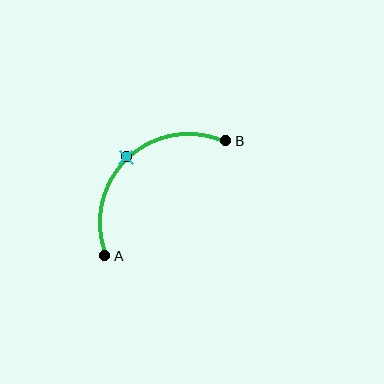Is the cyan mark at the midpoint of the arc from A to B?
Yes. The cyan mark lies on the arc at equal arc-length from both A and B — it is the arc midpoint.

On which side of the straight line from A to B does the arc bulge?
The arc bulges above and to the left of the straight line connecting A and B.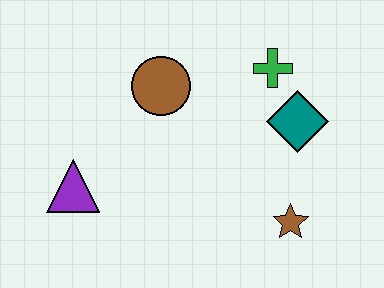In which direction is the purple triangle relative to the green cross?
The purple triangle is to the left of the green cross.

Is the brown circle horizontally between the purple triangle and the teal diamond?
Yes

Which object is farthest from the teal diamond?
The purple triangle is farthest from the teal diamond.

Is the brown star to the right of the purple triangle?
Yes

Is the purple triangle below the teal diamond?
Yes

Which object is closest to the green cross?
The teal diamond is closest to the green cross.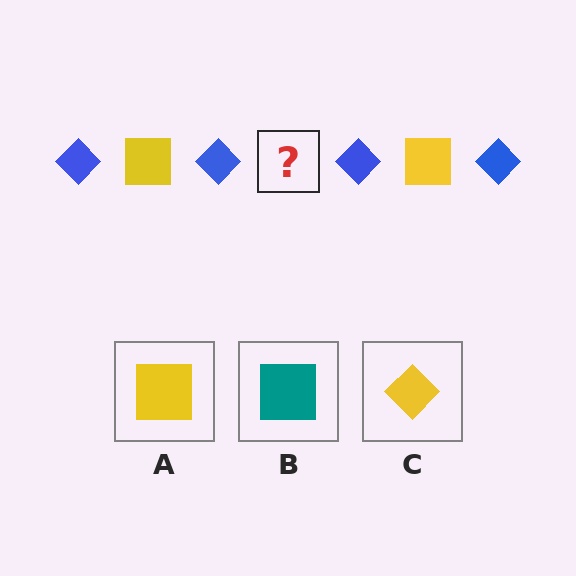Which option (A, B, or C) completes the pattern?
A.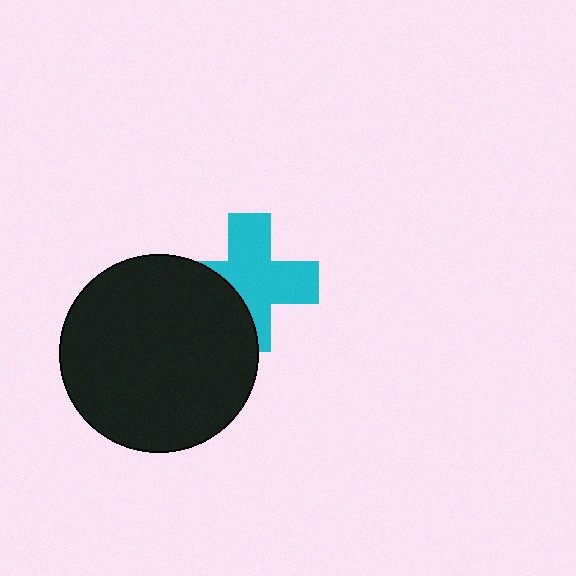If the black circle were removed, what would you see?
You would see the complete cyan cross.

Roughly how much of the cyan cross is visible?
Most of it is visible (roughly 68%).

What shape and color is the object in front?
The object in front is a black circle.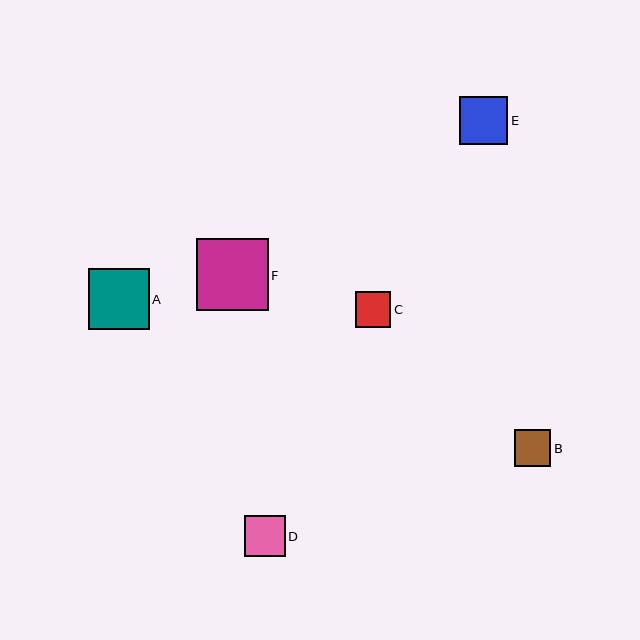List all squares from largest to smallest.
From largest to smallest: F, A, E, D, B, C.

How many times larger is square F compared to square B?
Square F is approximately 2.0 times the size of square B.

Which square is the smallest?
Square C is the smallest with a size of approximately 35 pixels.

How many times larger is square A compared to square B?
Square A is approximately 1.7 times the size of square B.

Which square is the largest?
Square F is the largest with a size of approximately 72 pixels.